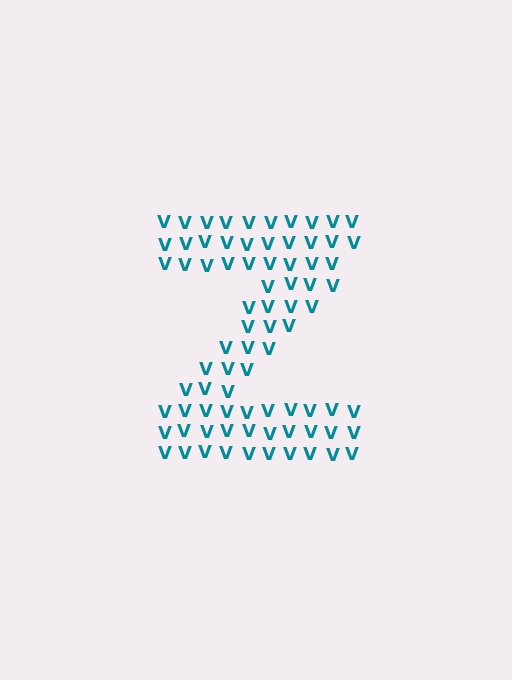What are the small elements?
The small elements are letter V's.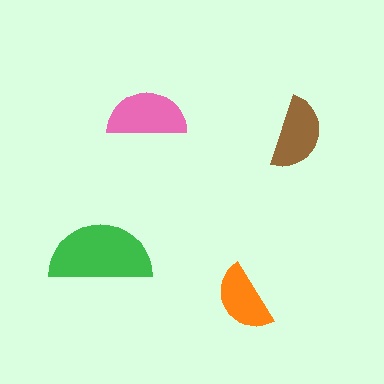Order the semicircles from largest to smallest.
the green one, the pink one, the brown one, the orange one.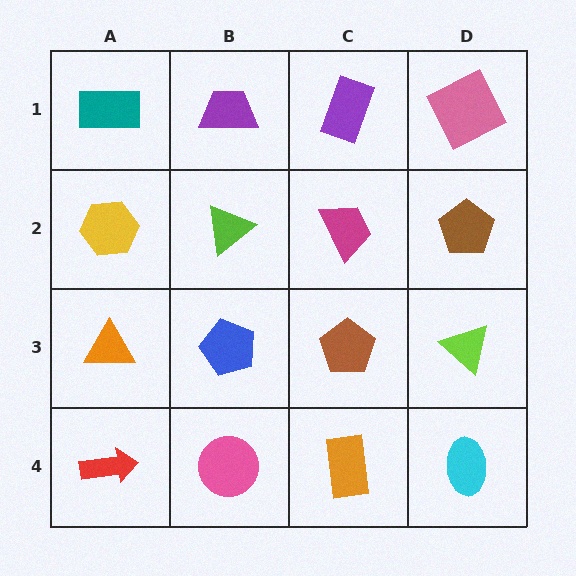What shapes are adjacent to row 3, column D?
A brown pentagon (row 2, column D), a cyan ellipse (row 4, column D), a brown pentagon (row 3, column C).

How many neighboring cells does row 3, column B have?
4.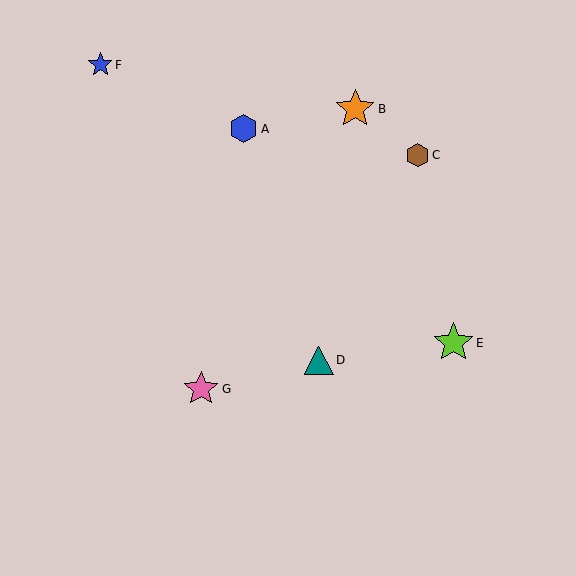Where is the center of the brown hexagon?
The center of the brown hexagon is at (418, 155).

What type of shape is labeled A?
Shape A is a blue hexagon.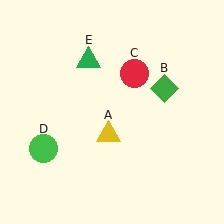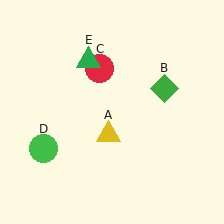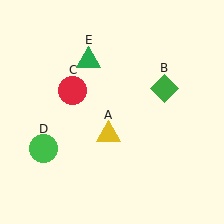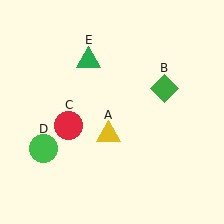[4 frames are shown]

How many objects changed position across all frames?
1 object changed position: red circle (object C).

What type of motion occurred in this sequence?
The red circle (object C) rotated counterclockwise around the center of the scene.